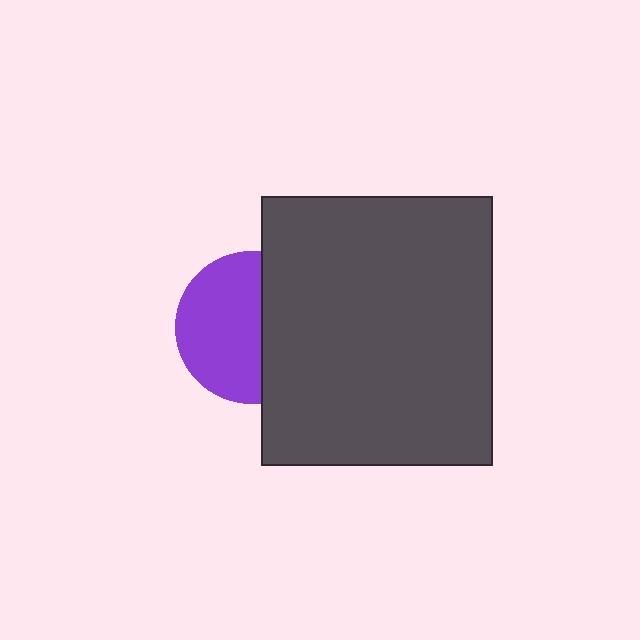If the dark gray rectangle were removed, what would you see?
You would see the complete purple circle.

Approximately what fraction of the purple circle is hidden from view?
Roughly 42% of the purple circle is hidden behind the dark gray rectangle.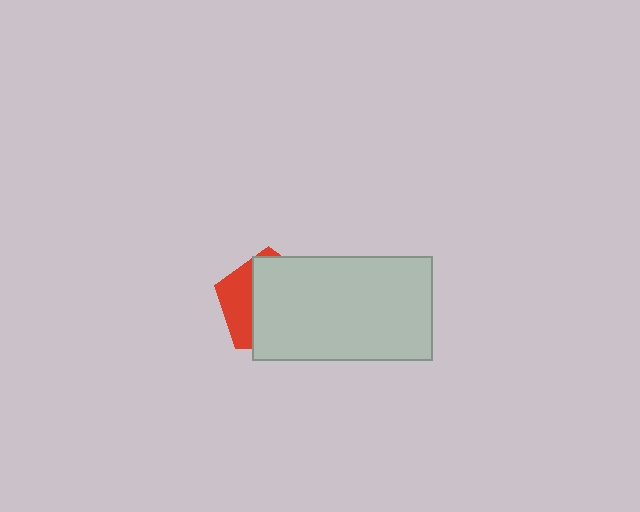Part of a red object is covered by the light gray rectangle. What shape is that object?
It is a pentagon.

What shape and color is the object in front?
The object in front is a light gray rectangle.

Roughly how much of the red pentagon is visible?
A small part of it is visible (roughly 31%).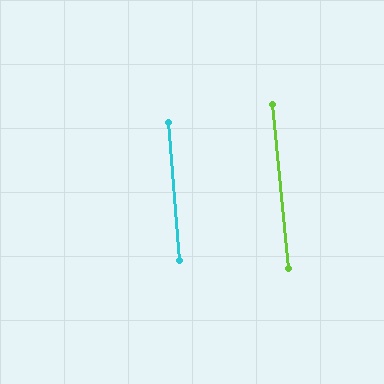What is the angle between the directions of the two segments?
Approximately 1 degree.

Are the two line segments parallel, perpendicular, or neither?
Parallel — their directions differ by only 1.1°.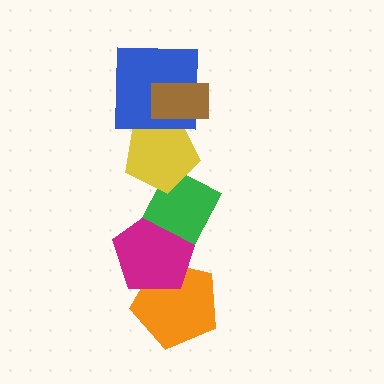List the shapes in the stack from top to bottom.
From top to bottom: the brown rectangle, the blue square, the yellow pentagon, the green diamond, the magenta pentagon, the orange pentagon.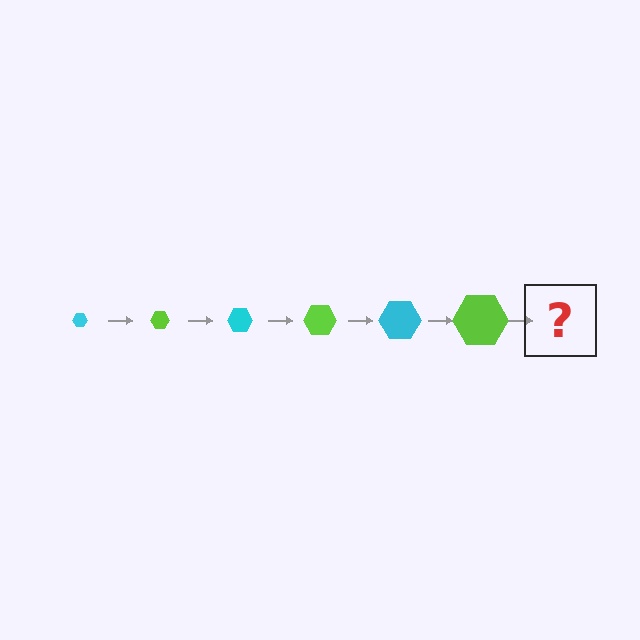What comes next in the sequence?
The next element should be a cyan hexagon, larger than the previous one.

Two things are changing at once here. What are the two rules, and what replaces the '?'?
The two rules are that the hexagon grows larger each step and the color cycles through cyan and lime. The '?' should be a cyan hexagon, larger than the previous one.